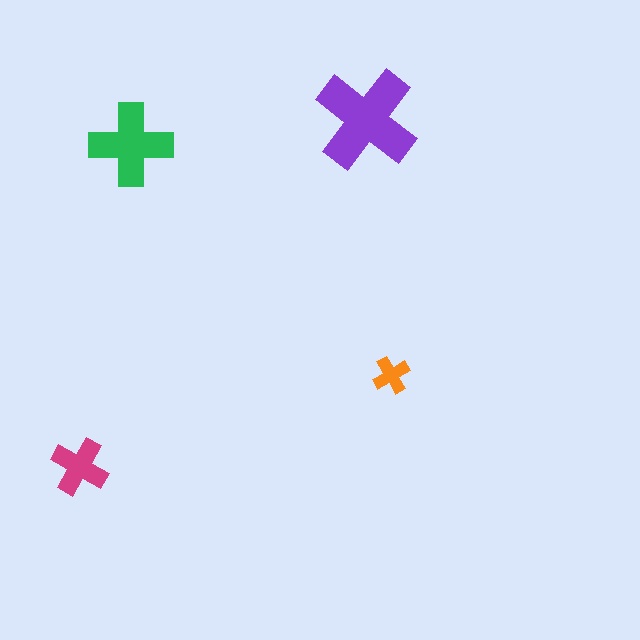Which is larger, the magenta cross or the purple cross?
The purple one.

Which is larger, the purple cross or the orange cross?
The purple one.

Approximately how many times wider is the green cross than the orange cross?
About 2 times wider.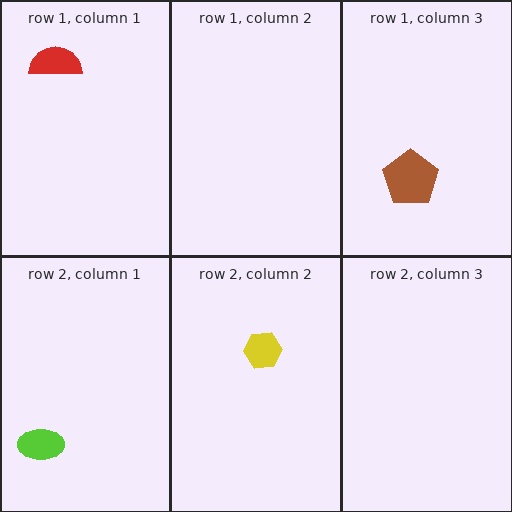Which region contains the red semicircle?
The row 1, column 1 region.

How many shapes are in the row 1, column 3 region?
1.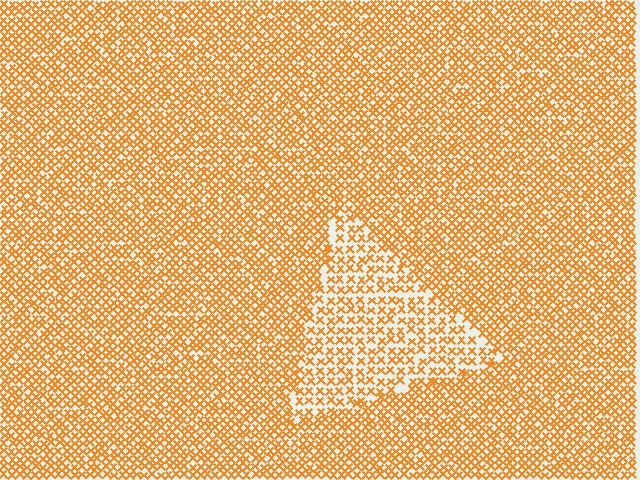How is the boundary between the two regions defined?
The boundary is defined by a change in element density (approximately 1.7x ratio). All elements are the same color, size, and shape.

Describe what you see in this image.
The image contains small orange elements arranged at two different densities. A triangle-shaped region is visible where the elements are less densely packed than the surrounding area.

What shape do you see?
I see a triangle.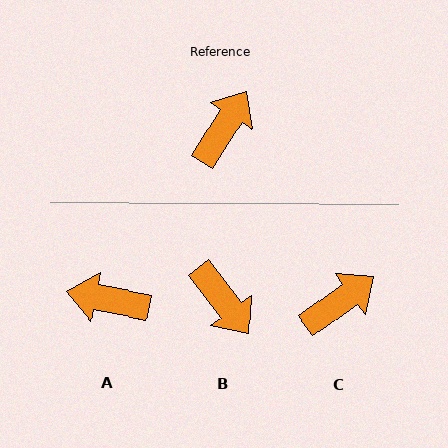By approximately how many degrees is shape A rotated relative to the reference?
Approximately 111 degrees counter-clockwise.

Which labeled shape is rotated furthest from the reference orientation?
A, about 111 degrees away.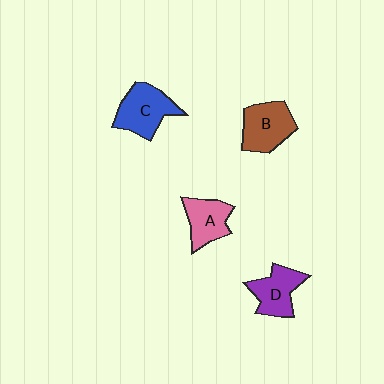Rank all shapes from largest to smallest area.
From largest to smallest: C (blue), B (brown), D (purple), A (pink).